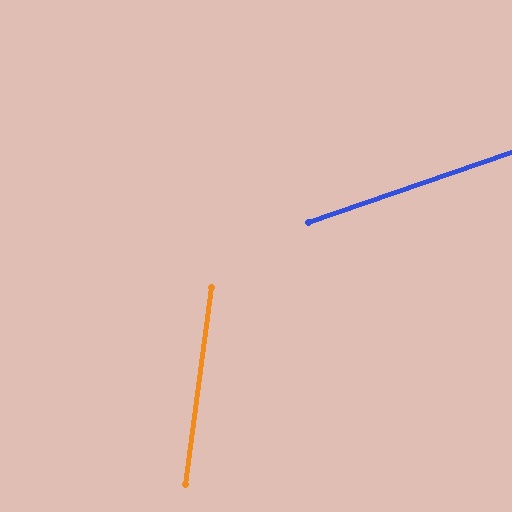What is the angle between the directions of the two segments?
Approximately 64 degrees.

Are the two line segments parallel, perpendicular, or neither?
Neither parallel nor perpendicular — they differ by about 64°.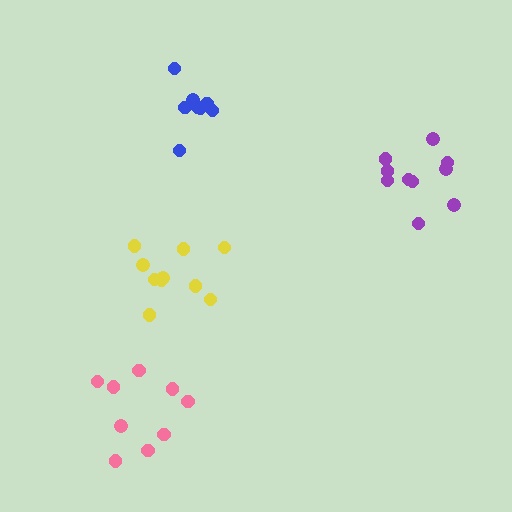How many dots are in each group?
Group 1: 9 dots, Group 2: 10 dots, Group 3: 8 dots, Group 4: 10 dots (37 total).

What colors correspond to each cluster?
The clusters are colored: pink, purple, blue, yellow.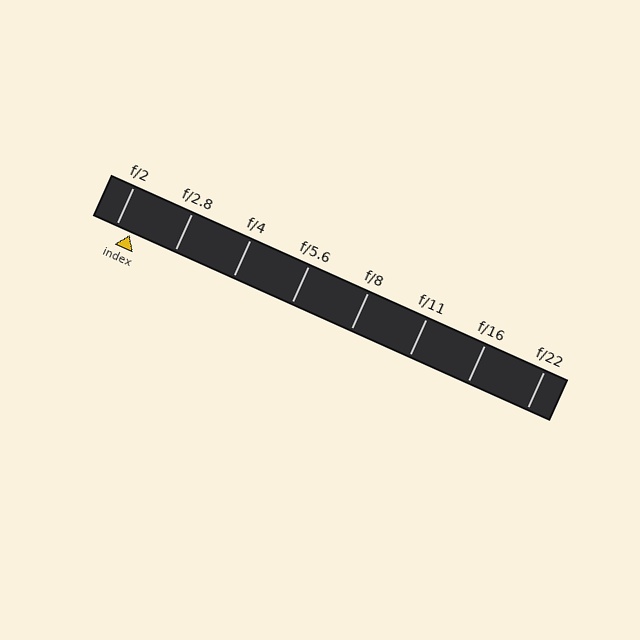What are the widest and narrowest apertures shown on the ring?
The widest aperture shown is f/2 and the narrowest is f/22.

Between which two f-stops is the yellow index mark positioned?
The index mark is between f/2 and f/2.8.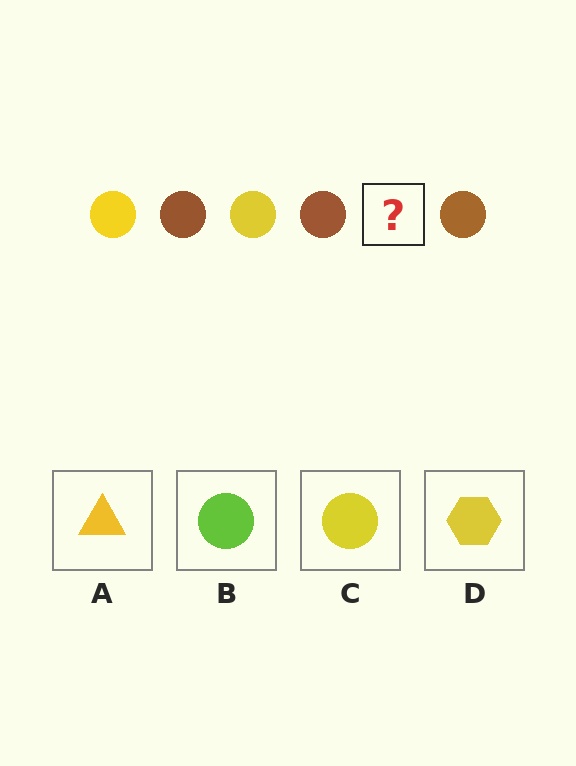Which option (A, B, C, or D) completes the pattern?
C.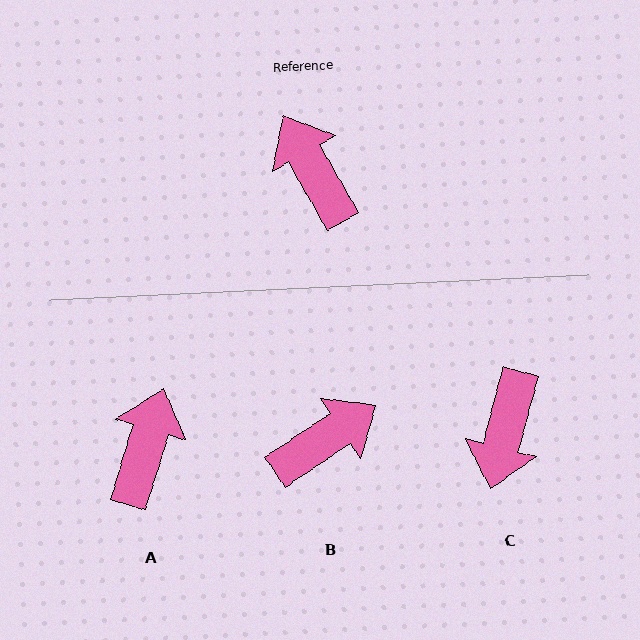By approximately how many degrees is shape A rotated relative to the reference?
Approximately 46 degrees clockwise.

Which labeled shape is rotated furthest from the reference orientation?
C, about 136 degrees away.